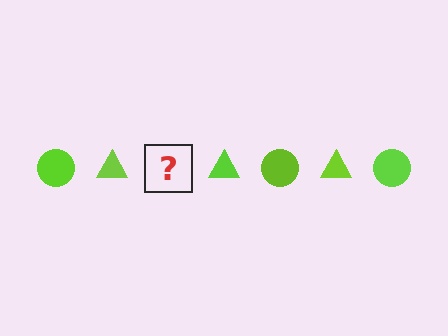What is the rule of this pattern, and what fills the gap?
The rule is that the pattern cycles through circle, triangle shapes in lime. The gap should be filled with a lime circle.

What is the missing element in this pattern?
The missing element is a lime circle.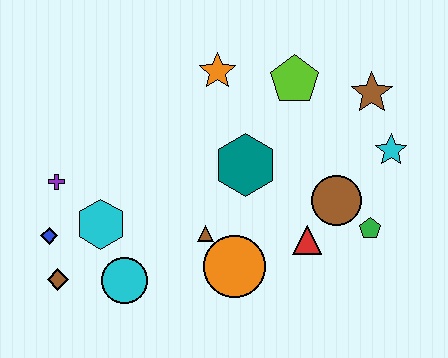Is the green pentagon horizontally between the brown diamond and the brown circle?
No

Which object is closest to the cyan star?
The brown star is closest to the cyan star.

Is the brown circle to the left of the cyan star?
Yes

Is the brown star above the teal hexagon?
Yes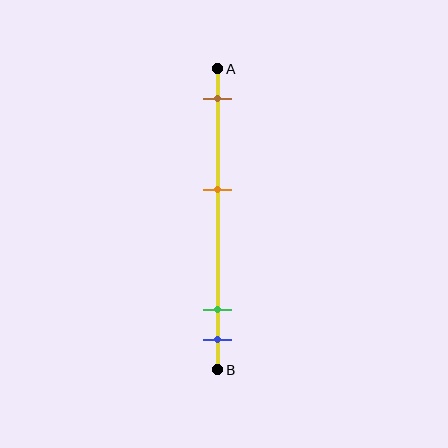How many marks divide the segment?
There are 4 marks dividing the segment.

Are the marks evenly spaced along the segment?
No, the marks are not evenly spaced.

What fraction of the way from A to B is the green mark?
The green mark is approximately 80% (0.8) of the way from A to B.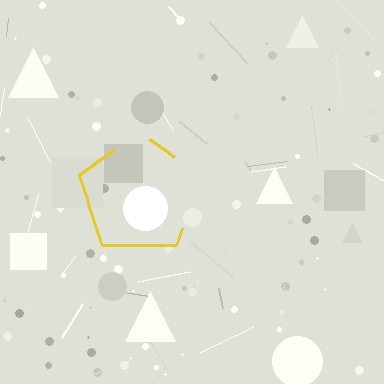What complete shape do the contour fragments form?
The contour fragments form a pentagon.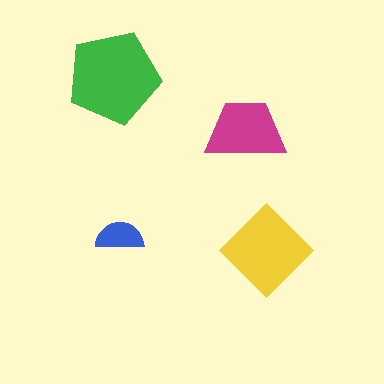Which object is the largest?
The green pentagon.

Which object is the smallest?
The blue semicircle.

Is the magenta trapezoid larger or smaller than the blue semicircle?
Larger.